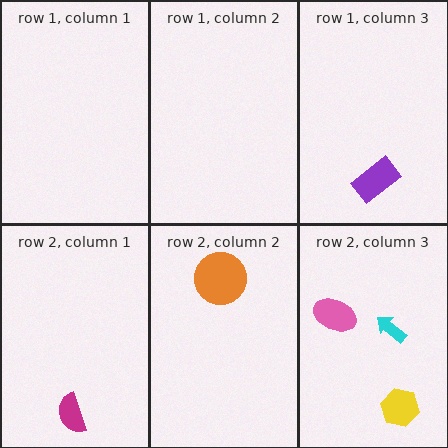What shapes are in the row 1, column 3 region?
The purple rectangle.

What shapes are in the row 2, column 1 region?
The magenta semicircle.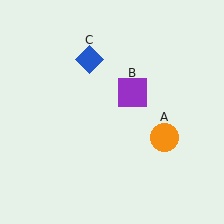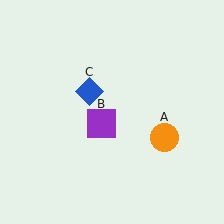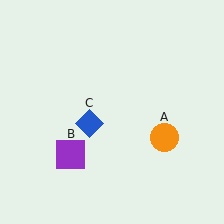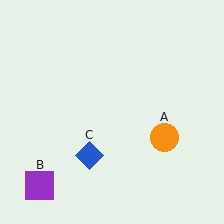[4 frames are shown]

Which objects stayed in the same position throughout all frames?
Orange circle (object A) remained stationary.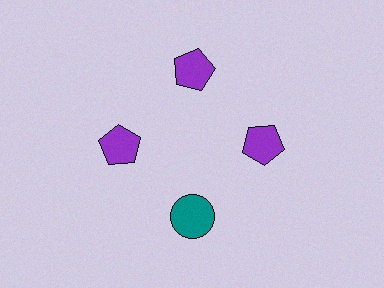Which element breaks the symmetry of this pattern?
The teal circle at roughly the 6 o'clock position breaks the symmetry. All other shapes are purple pentagons.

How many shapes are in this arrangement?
There are 4 shapes arranged in a ring pattern.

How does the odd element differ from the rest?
It differs in both color (teal instead of purple) and shape (circle instead of pentagon).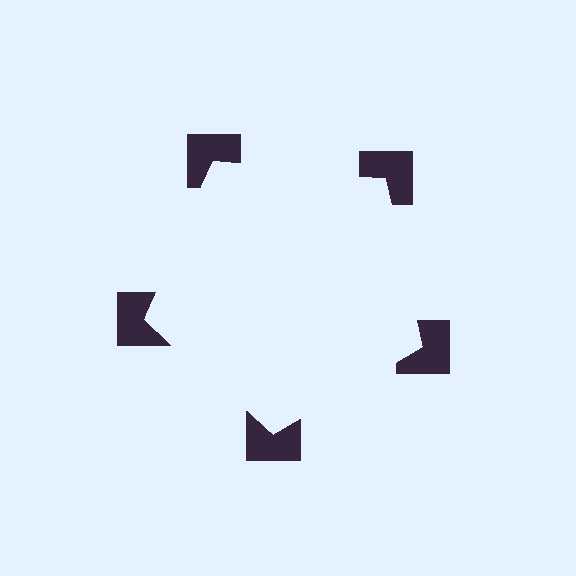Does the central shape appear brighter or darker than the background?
It typically appears slightly brighter than the background, even though no actual brightness change is drawn.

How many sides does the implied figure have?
5 sides.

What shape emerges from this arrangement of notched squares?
An illusory pentagon — its edges are inferred from the aligned wedge cuts in the notched squares, not physically drawn.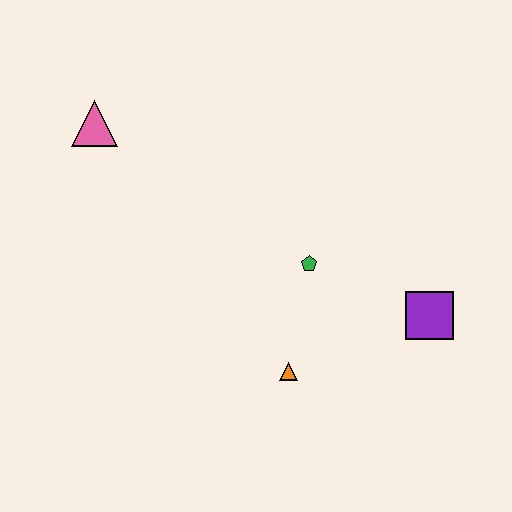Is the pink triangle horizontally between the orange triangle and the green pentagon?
No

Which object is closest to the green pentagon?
The orange triangle is closest to the green pentagon.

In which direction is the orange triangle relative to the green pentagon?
The orange triangle is below the green pentagon.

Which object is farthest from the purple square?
The pink triangle is farthest from the purple square.